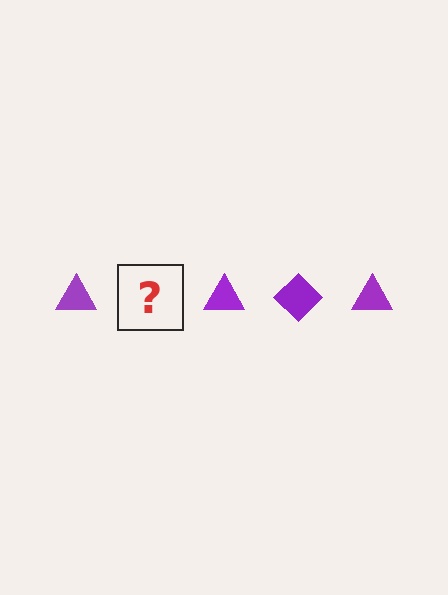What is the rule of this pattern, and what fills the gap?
The rule is that the pattern cycles through triangle, diamond shapes in purple. The gap should be filled with a purple diamond.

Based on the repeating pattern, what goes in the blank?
The blank should be a purple diamond.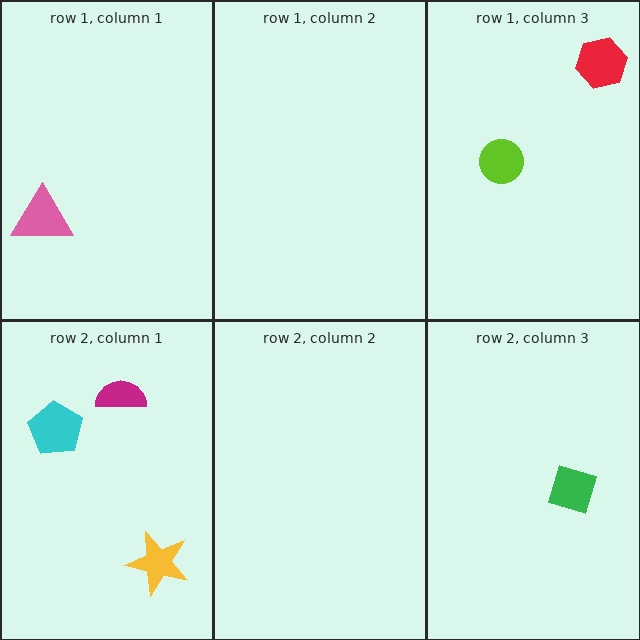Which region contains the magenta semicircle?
The row 2, column 1 region.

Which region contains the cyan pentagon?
The row 2, column 1 region.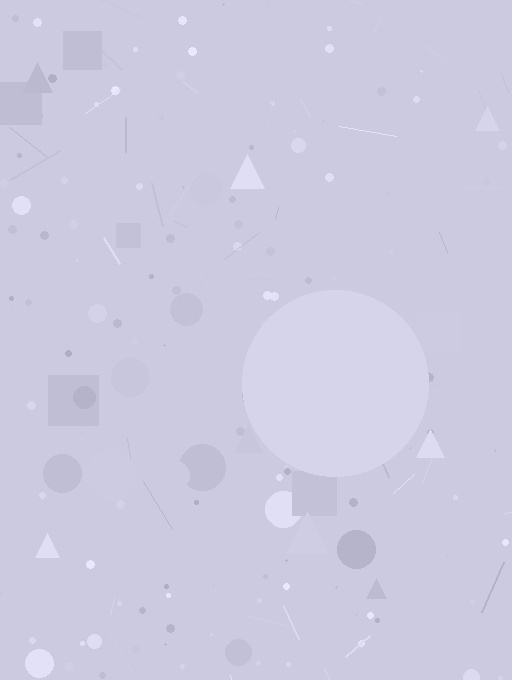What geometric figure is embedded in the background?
A circle is embedded in the background.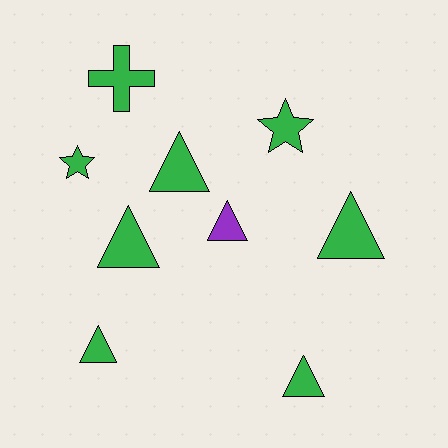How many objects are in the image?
There are 9 objects.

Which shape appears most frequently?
Triangle, with 6 objects.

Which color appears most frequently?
Green, with 8 objects.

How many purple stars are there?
There are no purple stars.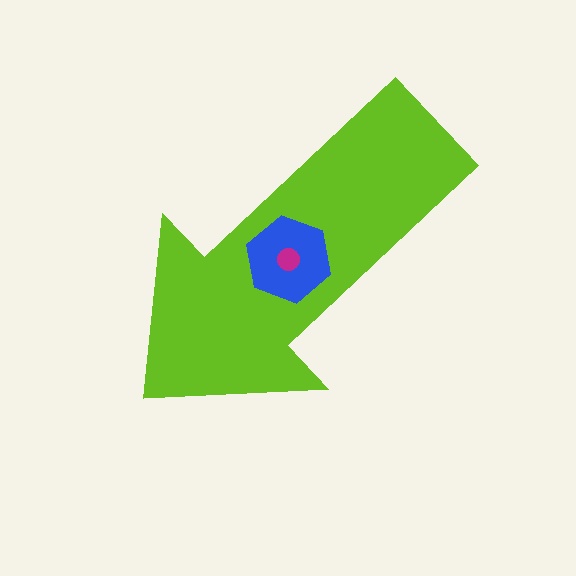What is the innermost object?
The magenta circle.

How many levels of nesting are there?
3.